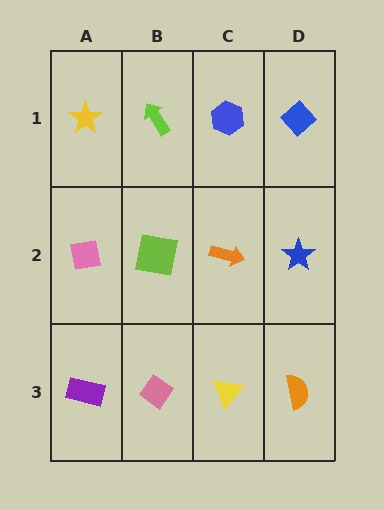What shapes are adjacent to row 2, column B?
A lime arrow (row 1, column B), a pink diamond (row 3, column B), a pink square (row 2, column A), an orange arrow (row 2, column C).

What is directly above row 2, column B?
A lime arrow.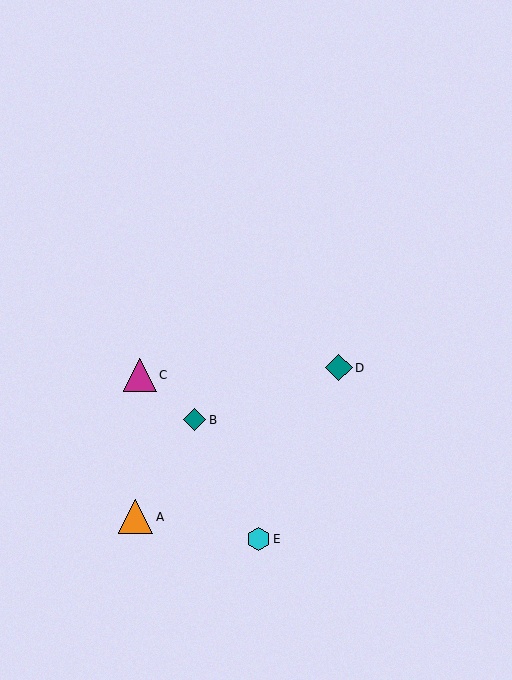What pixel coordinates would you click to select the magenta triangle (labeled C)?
Click at (140, 375) to select the magenta triangle C.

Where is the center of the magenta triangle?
The center of the magenta triangle is at (140, 375).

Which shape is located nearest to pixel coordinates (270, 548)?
The cyan hexagon (labeled E) at (259, 539) is nearest to that location.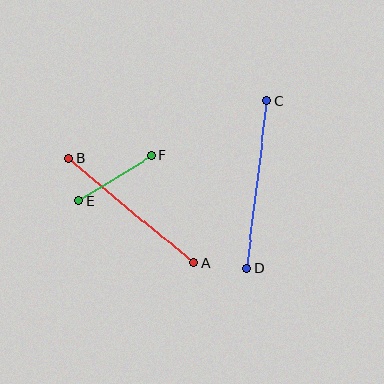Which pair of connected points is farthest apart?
Points C and D are farthest apart.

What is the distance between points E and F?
The distance is approximately 85 pixels.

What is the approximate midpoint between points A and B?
The midpoint is at approximately (131, 211) pixels.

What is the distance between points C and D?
The distance is approximately 169 pixels.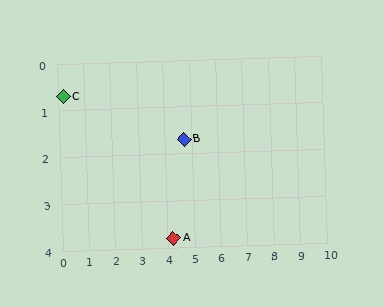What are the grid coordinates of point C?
Point C is at approximately (0.2, 0.7).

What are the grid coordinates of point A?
Point A is at approximately (4.2, 3.8).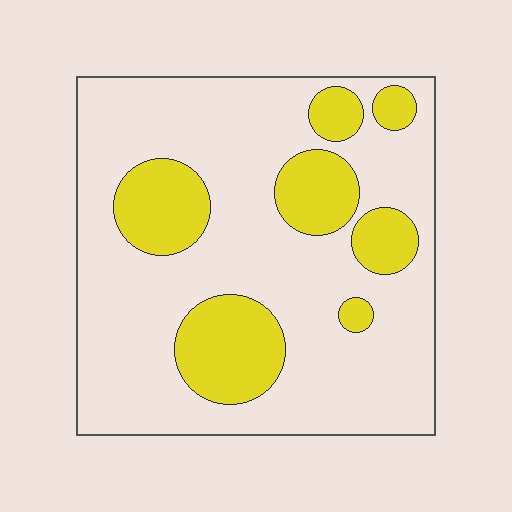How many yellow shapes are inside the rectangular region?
7.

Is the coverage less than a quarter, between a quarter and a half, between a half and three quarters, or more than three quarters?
Less than a quarter.